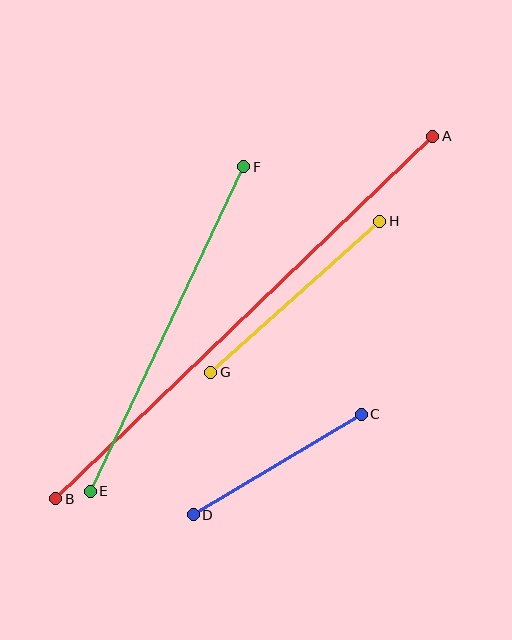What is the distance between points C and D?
The distance is approximately 196 pixels.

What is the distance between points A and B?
The distance is approximately 523 pixels.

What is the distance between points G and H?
The distance is approximately 226 pixels.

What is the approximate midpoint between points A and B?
The midpoint is at approximately (244, 317) pixels.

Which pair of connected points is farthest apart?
Points A and B are farthest apart.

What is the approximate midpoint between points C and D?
The midpoint is at approximately (277, 465) pixels.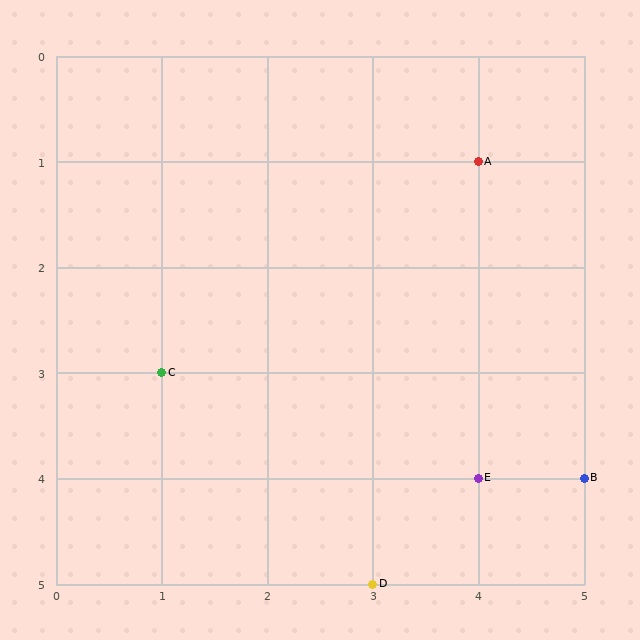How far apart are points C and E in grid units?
Points C and E are 3 columns and 1 row apart (about 3.2 grid units diagonally).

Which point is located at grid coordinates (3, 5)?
Point D is at (3, 5).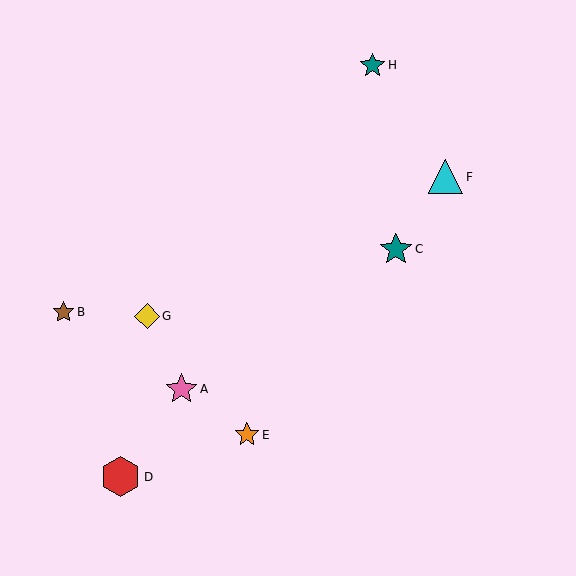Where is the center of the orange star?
The center of the orange star is at (247, 435).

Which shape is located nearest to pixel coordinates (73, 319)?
The brown star (labeled B) at (64, 312) is nearest to that location.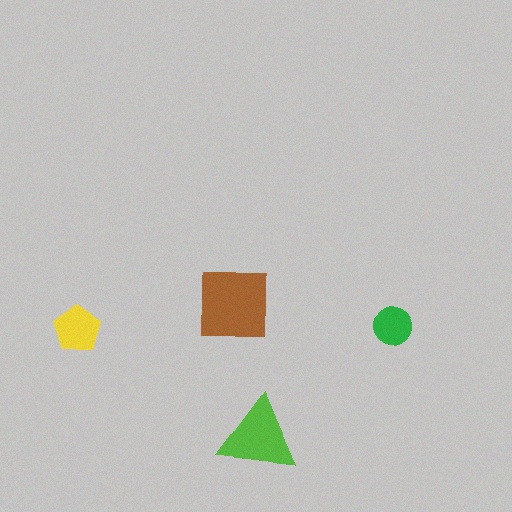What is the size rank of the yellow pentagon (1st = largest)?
3rd.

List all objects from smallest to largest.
The green circle, the yellow pentagon, the lime triangle, the brown square.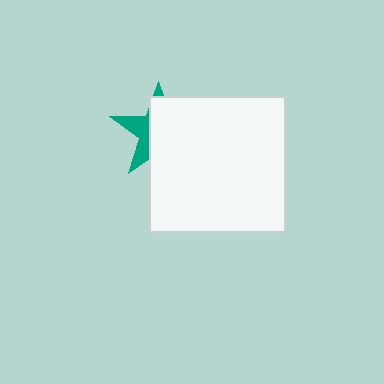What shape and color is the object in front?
The object in front is a white square.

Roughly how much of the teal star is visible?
A small part of it is visible (roughly 35%).